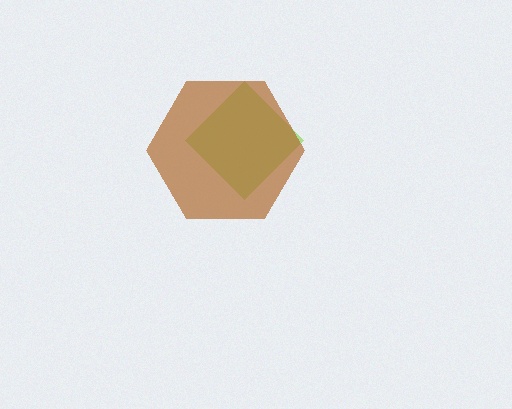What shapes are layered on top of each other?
The layered shapes are: a lime diamond, a brown hexagon.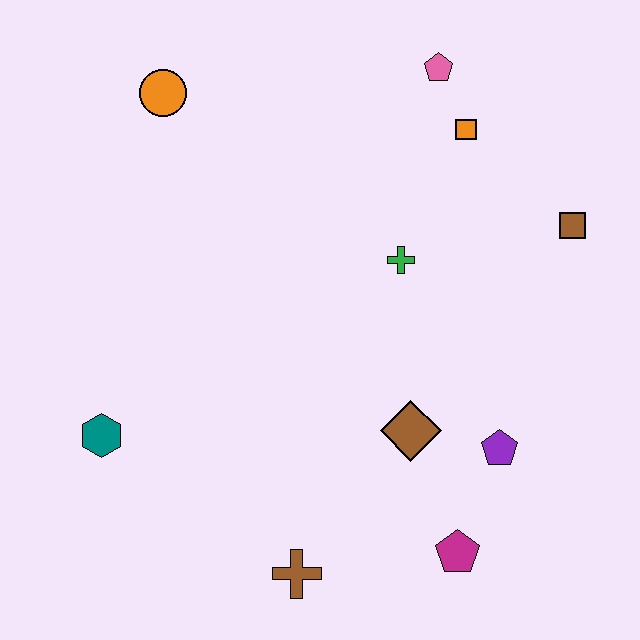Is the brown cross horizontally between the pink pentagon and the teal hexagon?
Yes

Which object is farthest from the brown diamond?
The orange circle is farthest from the brown diamond.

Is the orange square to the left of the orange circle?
No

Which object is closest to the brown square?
The orange square is closest to the brown square.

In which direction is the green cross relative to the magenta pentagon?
The green cross is above the magenta pentagon.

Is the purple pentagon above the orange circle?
No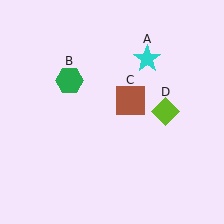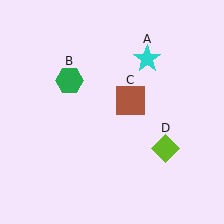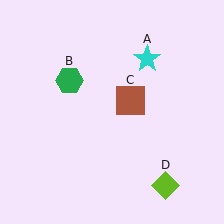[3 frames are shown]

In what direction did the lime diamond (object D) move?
The lime diamond (object D) moved down.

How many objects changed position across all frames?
1 object changed position: lime diamond (object D).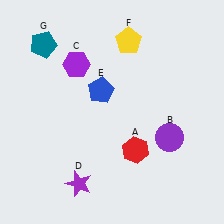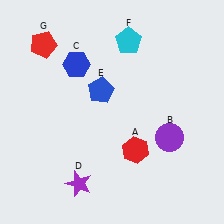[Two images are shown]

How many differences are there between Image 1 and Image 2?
There are 3 differences between the two images.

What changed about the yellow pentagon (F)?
In Image 1, F is yellow. In Image 2, it changed to cyan.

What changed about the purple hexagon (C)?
In Image 1, C is purple. In Image 2, it changed to blue.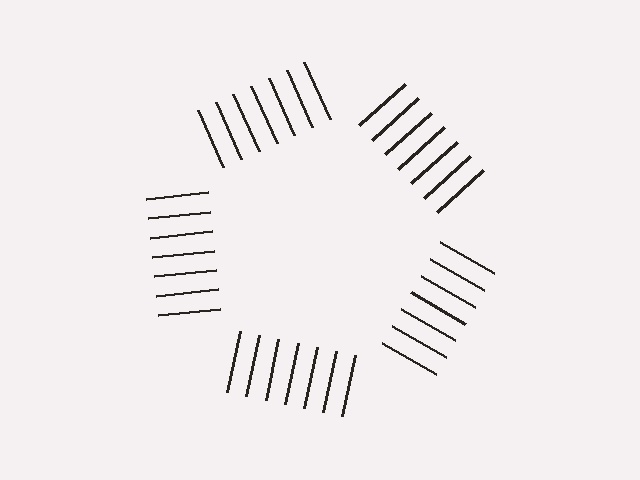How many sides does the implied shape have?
5 sides — the line-ends trace a pentagon.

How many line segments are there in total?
35 — 7 along each of the 5 edges.